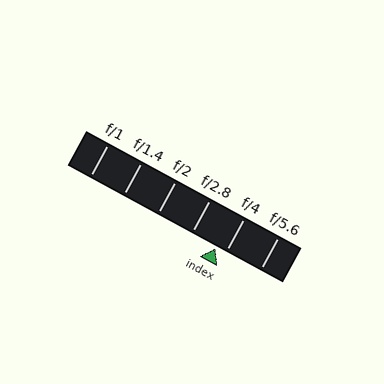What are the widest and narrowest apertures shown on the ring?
The widest aperture shown is f/1 and the narrowest is f/5.6.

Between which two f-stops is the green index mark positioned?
The index mark is between f/2.8 and f/4.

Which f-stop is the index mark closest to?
The index mark is closest to f/4.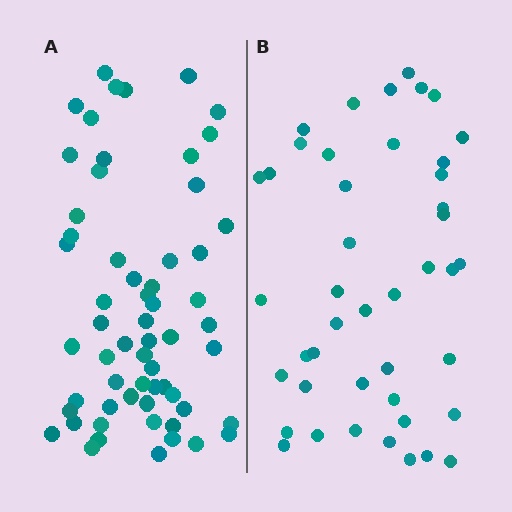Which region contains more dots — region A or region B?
Region A (the left region) has more dots.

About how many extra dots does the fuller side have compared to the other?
Region A has approximately 15 more dots than region B.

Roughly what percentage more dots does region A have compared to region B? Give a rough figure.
About 35% more.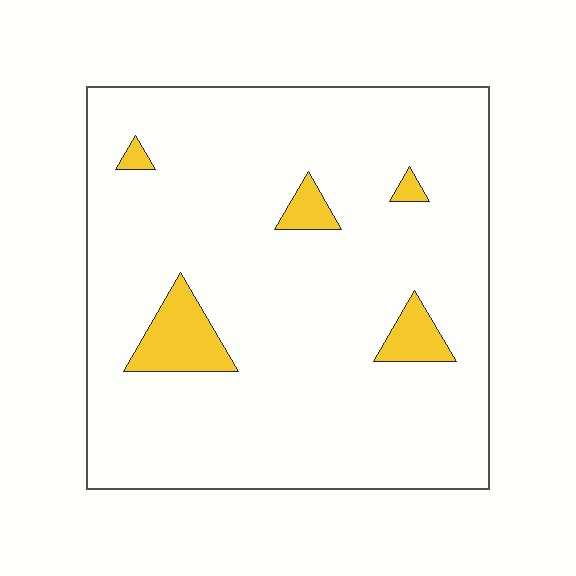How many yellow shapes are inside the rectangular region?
5.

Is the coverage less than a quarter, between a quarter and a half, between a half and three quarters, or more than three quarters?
Less than a quarter.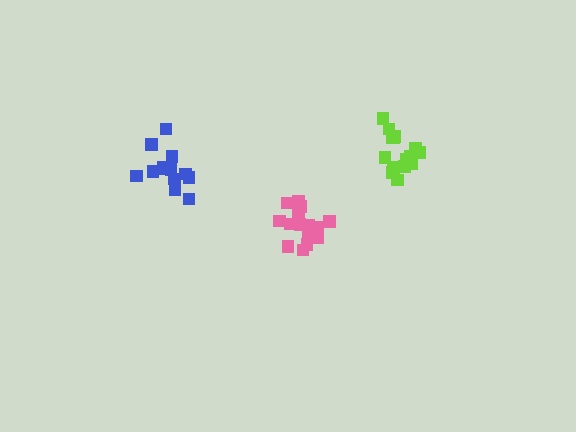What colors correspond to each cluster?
The clusters are colored: lime, pink, blue.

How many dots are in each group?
Group 1: 16 dots, Group 2: 17 dots, Group 3: 14 dots (47 total).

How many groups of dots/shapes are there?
There are 3 groups.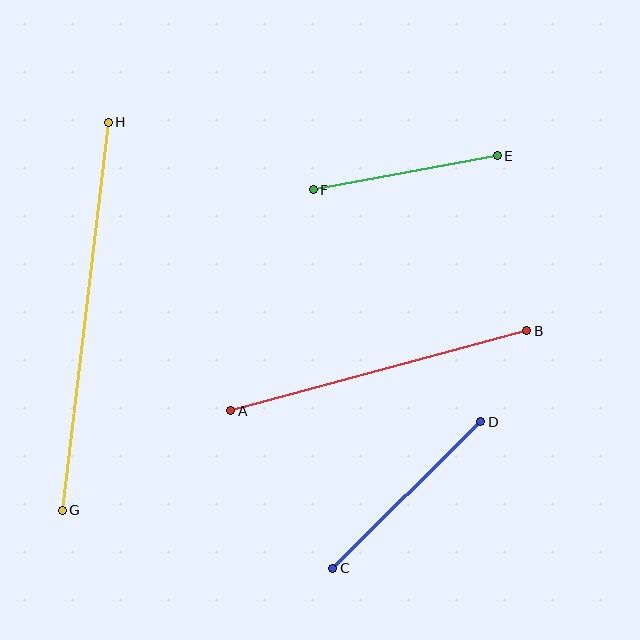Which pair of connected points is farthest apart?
Points G and H are farthest apart.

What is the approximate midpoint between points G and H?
The midpoint is at approximately (85, 316) pixels.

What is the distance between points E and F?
The distance is approximately 188 pixels.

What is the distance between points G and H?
The distance is approximately 390 pixels.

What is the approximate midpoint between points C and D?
The midpoint is at approximately (407, 495) pixels.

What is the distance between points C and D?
The distance is approximately 208 pixels.